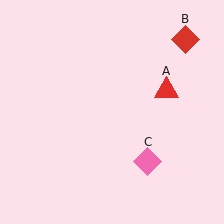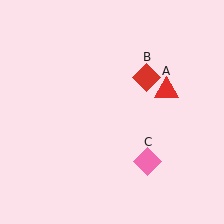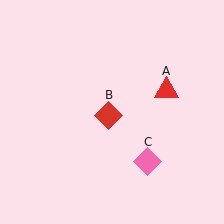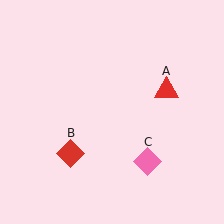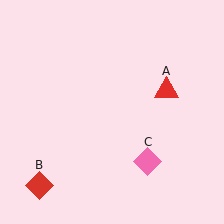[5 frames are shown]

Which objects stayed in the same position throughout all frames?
Red triangle (object A) and pink diamond (object C) remained stationary.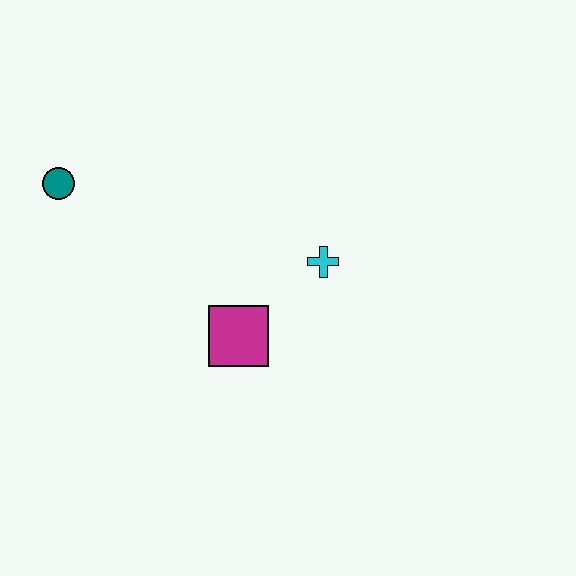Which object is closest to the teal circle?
The magenta square is closest to the teal circle.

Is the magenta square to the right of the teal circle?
Yes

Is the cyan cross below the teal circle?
Yes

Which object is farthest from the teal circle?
The cyan cross is farthest from the teal circle.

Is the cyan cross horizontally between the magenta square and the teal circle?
No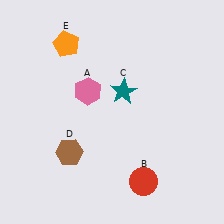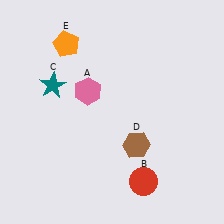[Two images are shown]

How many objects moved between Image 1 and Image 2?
2 objects moved between the two images.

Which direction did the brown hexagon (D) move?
The brown hexagon (D) moved right.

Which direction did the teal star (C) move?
The teal star (C) moved left.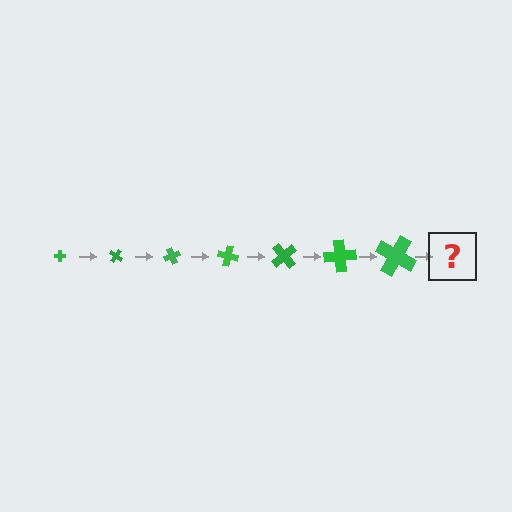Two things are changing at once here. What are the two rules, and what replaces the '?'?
The two rules are that the cross grows larger each step and it rotates 35 degrees each step. The '?' should be a cross, larger than the previous one and rotated 245 degrees from the start.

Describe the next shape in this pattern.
It should be a cross, larger than the previous one and rotated 245 degrees from the start.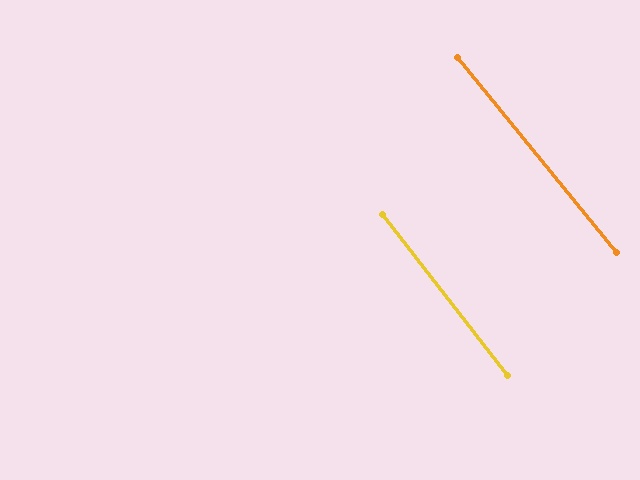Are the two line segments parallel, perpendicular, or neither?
Parallel — their directions differ by only 1.1°.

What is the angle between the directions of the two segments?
Approximately 1 degree.